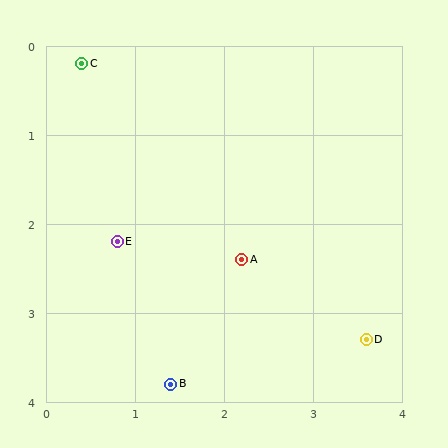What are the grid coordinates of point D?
Point D is at approximately (3.6, 3.3).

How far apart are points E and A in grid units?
Points E and A are about 1.4 grid units apart.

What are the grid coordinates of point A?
Point A is at approximately (2.2, 2.4).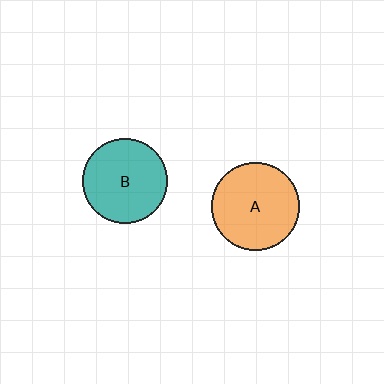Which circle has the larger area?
Circle A (orange).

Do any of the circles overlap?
No, none of the circles overlap.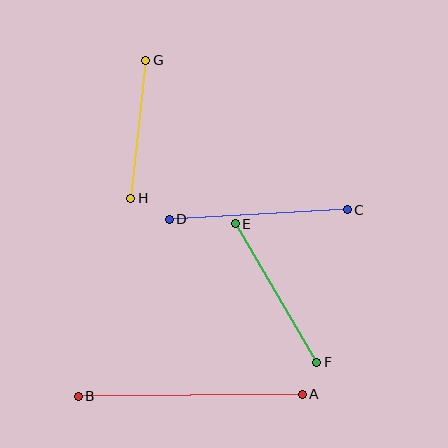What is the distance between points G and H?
The distance is approximately 139 pixels.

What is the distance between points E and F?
The distance is approximately 161 pixels.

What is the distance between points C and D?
The distance is approximately 178 pixels.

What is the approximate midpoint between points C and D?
The midpoint is at approximately (258, 215) pixels.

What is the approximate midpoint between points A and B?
The midpoint is at approximately (190, 395) pixels.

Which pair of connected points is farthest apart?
Points A and B are farthest apart.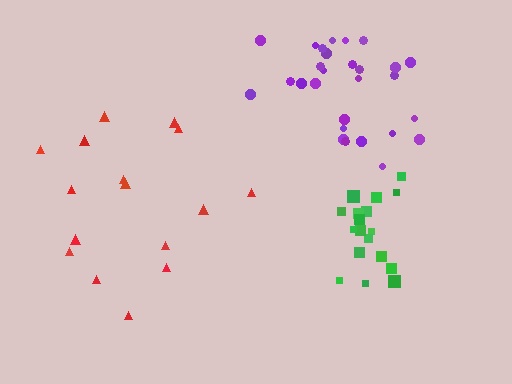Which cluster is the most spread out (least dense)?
Red.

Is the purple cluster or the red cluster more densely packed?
Purple.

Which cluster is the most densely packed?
Green.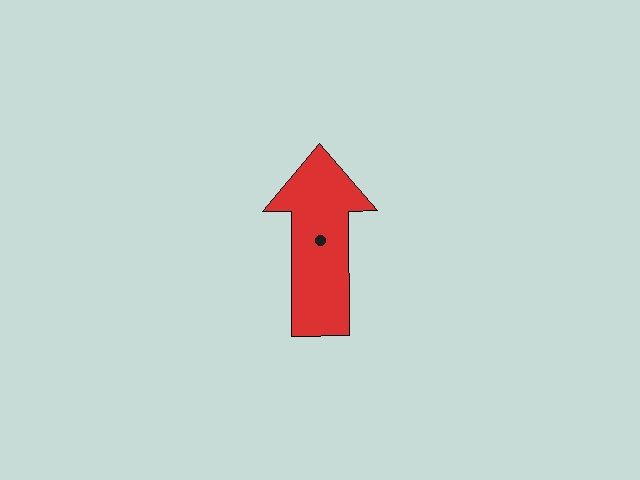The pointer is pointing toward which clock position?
Roughly 12 o'clock.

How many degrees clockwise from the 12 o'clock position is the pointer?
Approximately 360 degrees.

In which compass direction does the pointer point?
North.